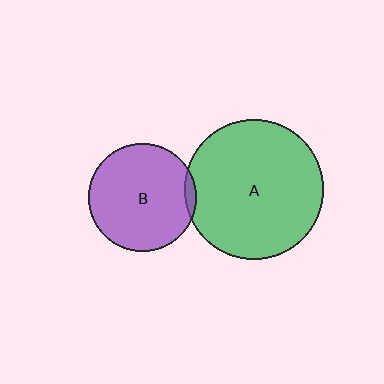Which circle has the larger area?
Circle A (green).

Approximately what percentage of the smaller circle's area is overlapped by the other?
Approximately 5%.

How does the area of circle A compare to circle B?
Approximately 1.7 times.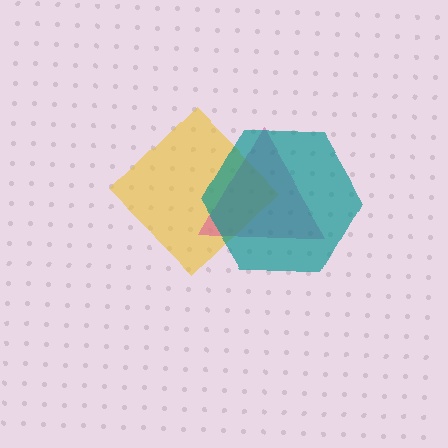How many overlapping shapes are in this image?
There are 3 overlapping shapes in the image.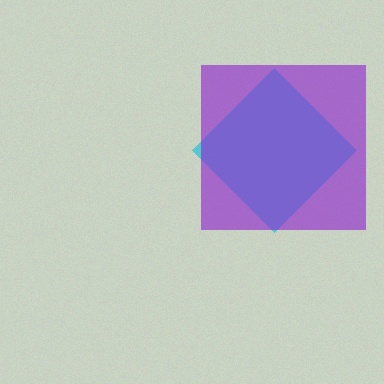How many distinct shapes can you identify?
There are 2 distinct shapes: a cyan diamond, a purple square.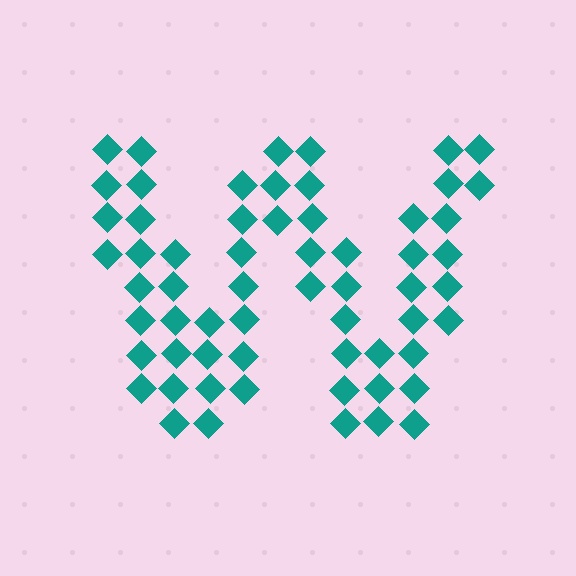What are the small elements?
The small elements are diamonds.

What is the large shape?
The large shape is the letter W.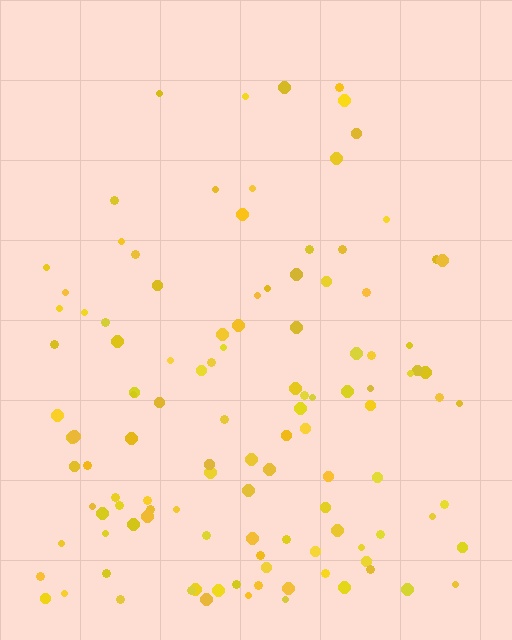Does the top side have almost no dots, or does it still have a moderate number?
Still a moderate number, just noticeably fewer than the bottom.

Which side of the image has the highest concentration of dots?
The bottom.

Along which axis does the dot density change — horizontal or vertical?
Vertical.